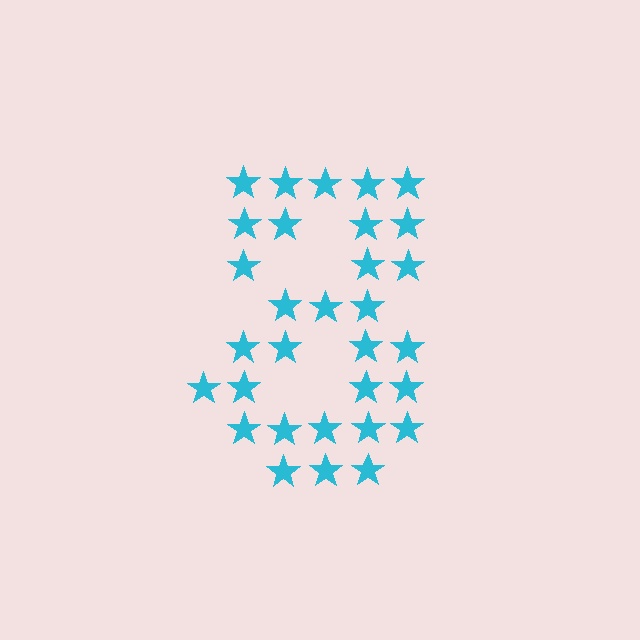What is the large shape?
The large shape is the digit 8.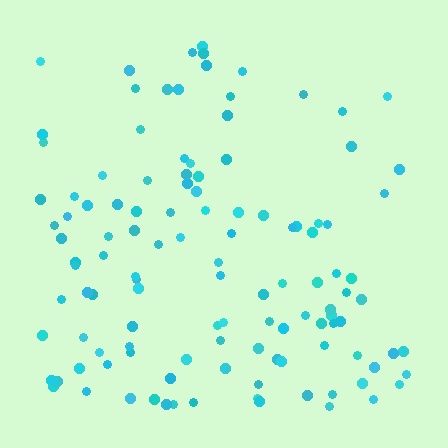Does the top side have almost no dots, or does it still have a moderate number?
Still a moderate number, just noticeably fewer than the bottom.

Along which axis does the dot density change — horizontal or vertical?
Vertical.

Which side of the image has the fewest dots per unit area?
The top.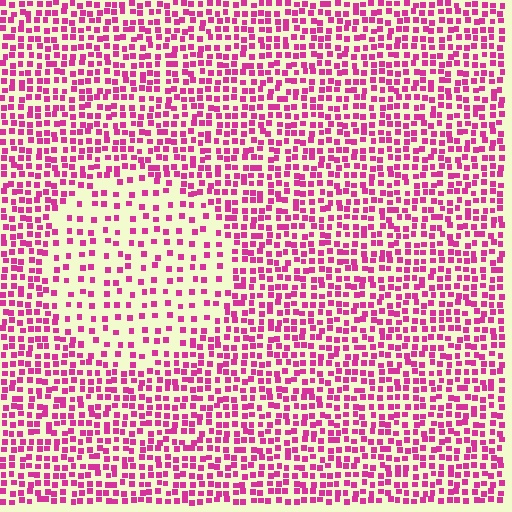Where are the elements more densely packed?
The elements are more densely packed outside the circle boundary.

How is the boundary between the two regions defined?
The boundary is defined by a change in element density (approximately 2.1x ratio). All elements are the same color, size, and shape.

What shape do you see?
I see a circle.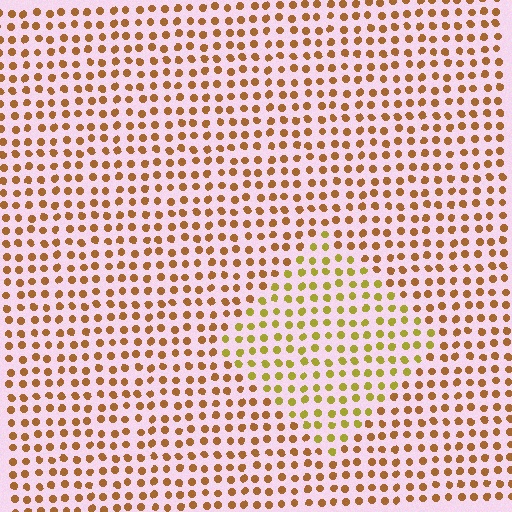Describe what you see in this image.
The image is filled with small brown elements in a uniform arrangement. A diamond-shaped region is visible where the elements are tinted to a slightly different hue, forming a subtle color boundary.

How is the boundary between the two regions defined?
The boundary is defined purely by a slight shift in hue (about 33 degrees). Spacing, size, and orientation are identical on both sides.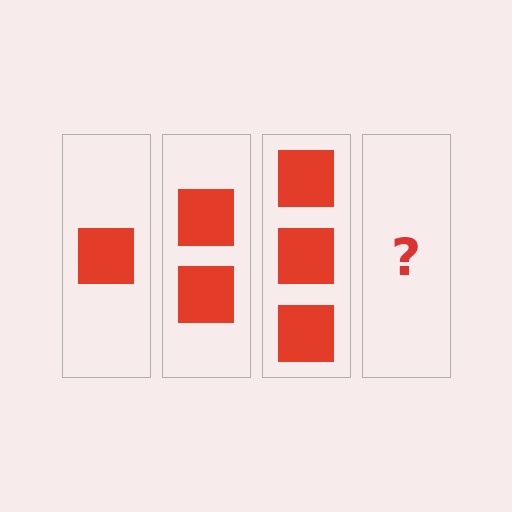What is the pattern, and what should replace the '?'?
The pattern is that each step adds one more square. The '?' should be 4 squares.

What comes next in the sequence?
The next element should be 4 squares.